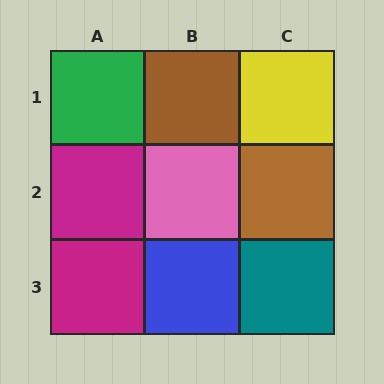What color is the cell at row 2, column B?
Pink.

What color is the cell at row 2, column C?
Brown.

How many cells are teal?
1 cell is teal.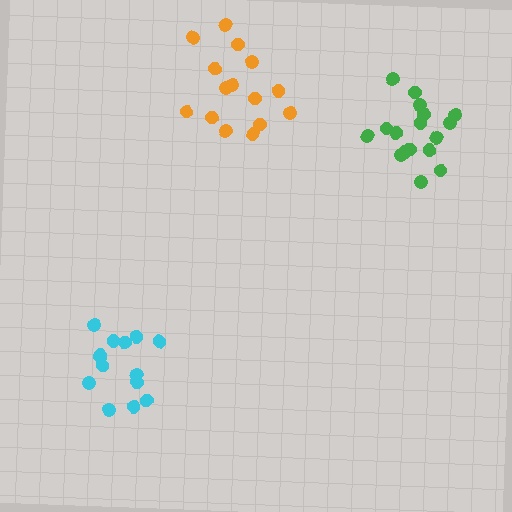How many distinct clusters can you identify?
There are 3 distinct clusters.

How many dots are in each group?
Group 1: 18 dots, Group 2: 15 dots, Group 3: 14 dots (47 total).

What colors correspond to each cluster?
The clusters are colored: green, orange, cyan.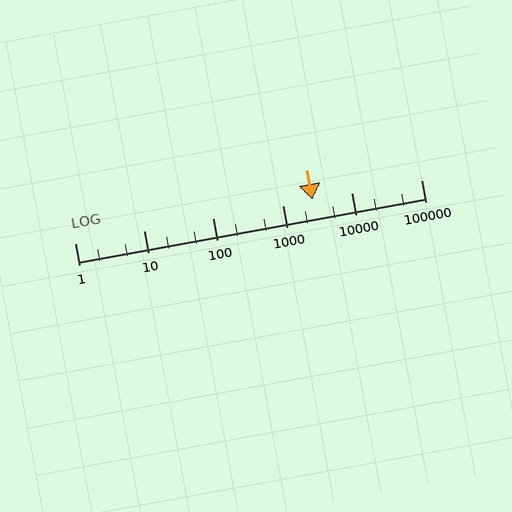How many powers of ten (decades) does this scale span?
The scale spans 5 decades, from 1 to 100000.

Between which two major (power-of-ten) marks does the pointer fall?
The pointer is between 1000 and 10000.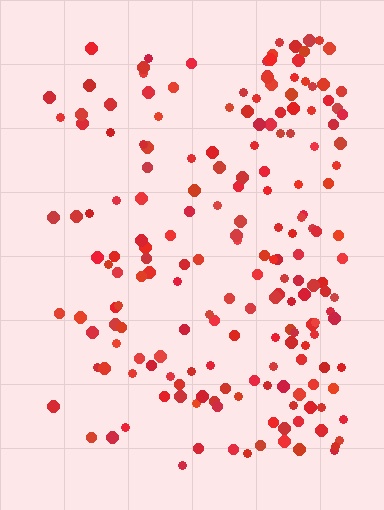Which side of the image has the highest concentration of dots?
The right.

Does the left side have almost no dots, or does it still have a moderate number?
Still a moderate number, just noticeably fewer than the right.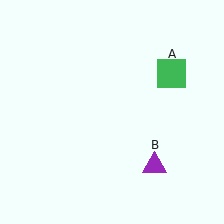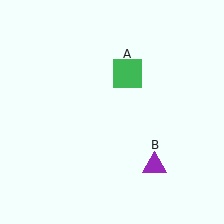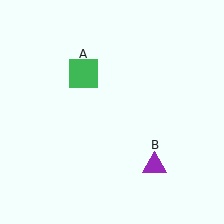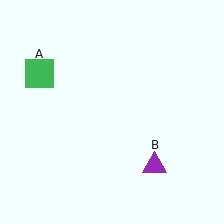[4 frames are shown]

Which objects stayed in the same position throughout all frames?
Purple triangle (object B) remained stationary.